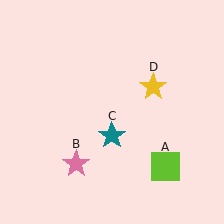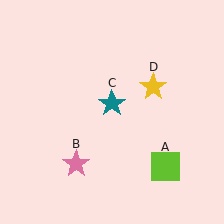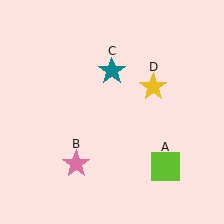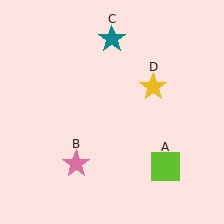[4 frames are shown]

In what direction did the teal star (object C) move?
The teal star (object C) moved up.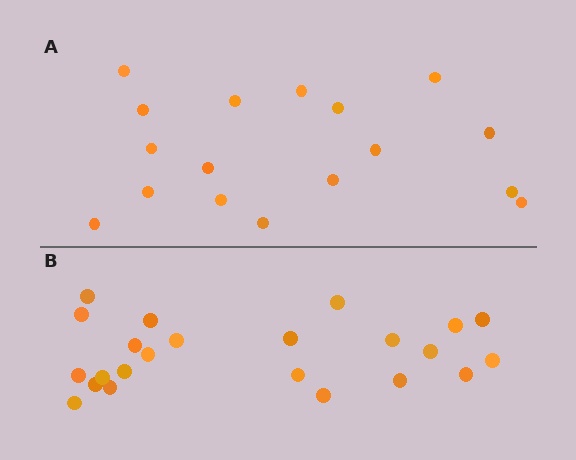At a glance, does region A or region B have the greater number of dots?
Region B (the bottom region) has more dots.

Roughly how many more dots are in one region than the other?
Region B has about 6 more dots than region A.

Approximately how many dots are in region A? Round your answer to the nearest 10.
About 20 dots. (The exact count is 17, which rounds to 20.)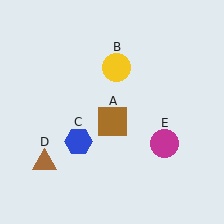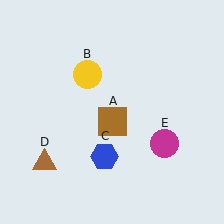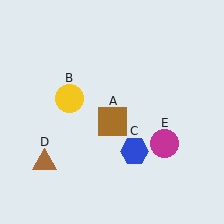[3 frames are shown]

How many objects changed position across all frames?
2 objects changed position: yellow circle (object B), blue hexagon (object C).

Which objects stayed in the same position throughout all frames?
Brown square (object A) and brown triangle (object D) and magenta circle (object E) remained stationary.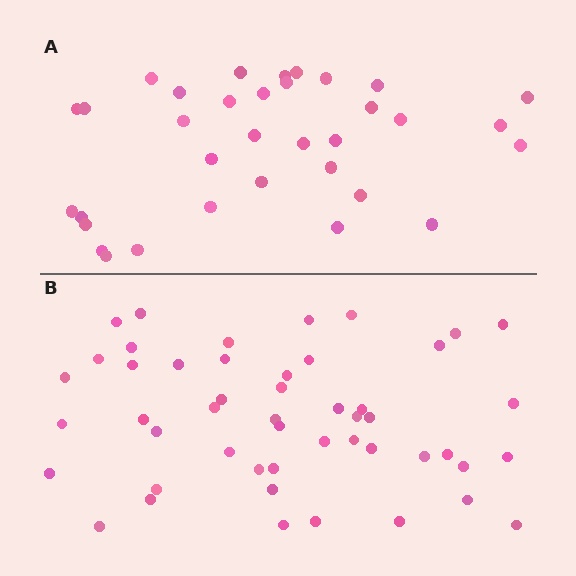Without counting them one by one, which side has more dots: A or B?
Region B (the bottom region) has more dots.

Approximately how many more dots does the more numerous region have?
Region B has approximately 15 more dots than region A.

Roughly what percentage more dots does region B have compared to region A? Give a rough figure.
About 45% more.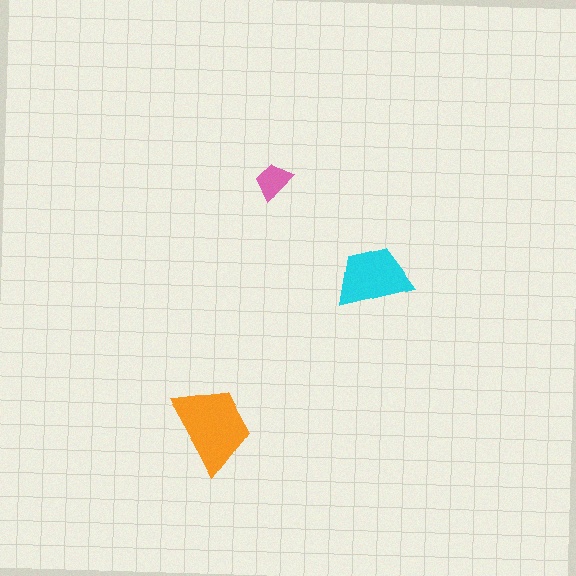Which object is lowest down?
The orange trapezoid is bottommost.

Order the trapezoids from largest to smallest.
the orange one, the cyan one, the pink one.